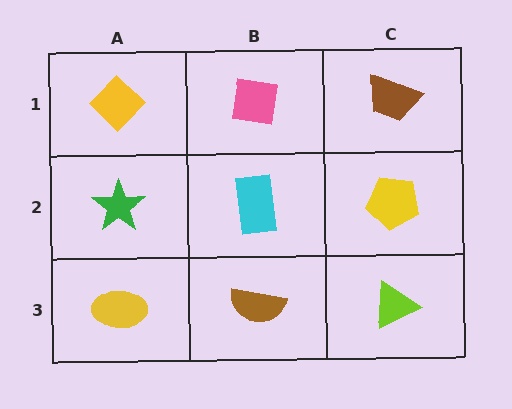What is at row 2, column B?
A cyan rectangle.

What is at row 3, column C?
A lime triangle.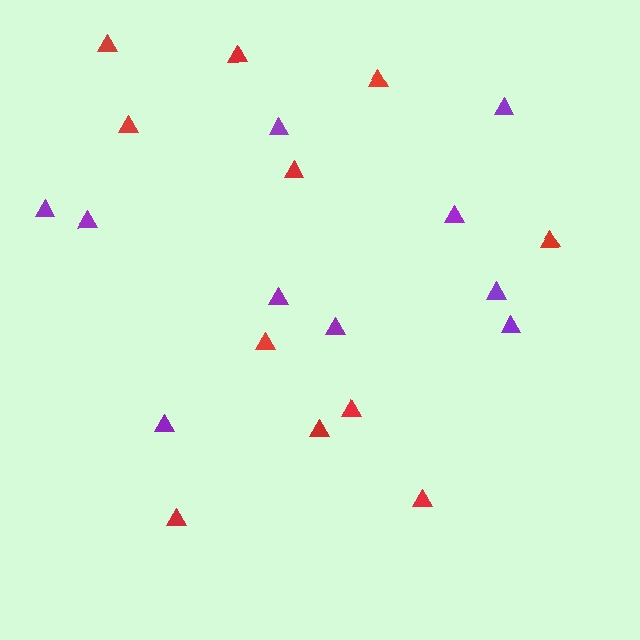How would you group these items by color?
There are 2 groups: one group of purple triangles (10) and one group of red triangles (11).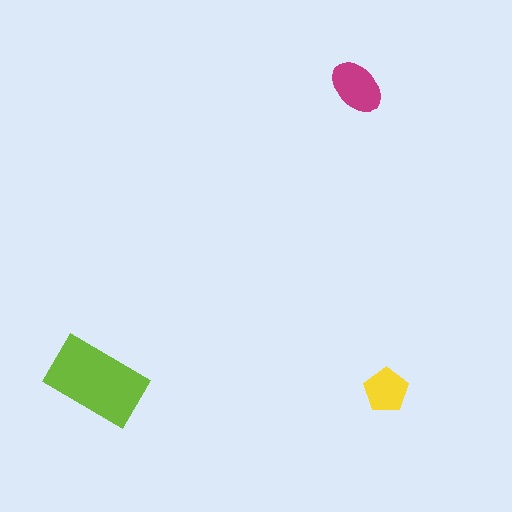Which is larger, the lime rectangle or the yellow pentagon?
The lime rectangle.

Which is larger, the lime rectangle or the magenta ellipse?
The lime rectangle.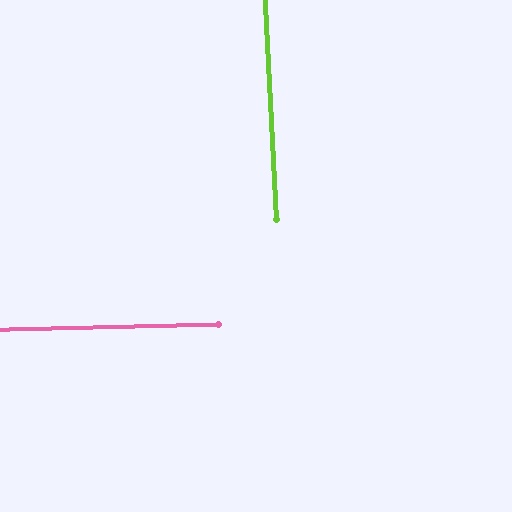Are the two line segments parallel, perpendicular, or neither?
Perpendicular — they meet at approximately 88°.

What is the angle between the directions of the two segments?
Approximately 88 degrees.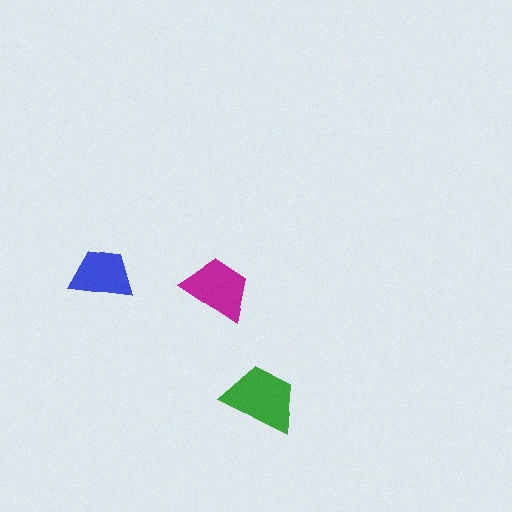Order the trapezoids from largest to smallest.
the green one, the magenta one, the blue one.